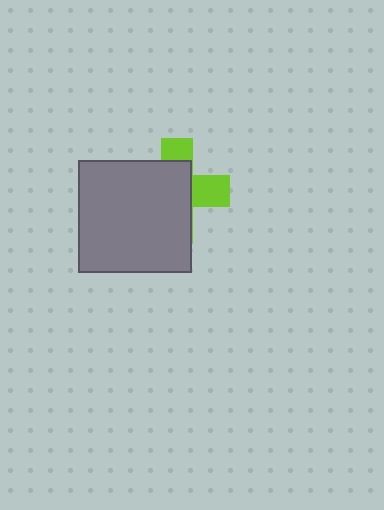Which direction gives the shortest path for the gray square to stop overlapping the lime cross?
Moving left gives the shortest separation.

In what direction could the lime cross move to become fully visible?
The lime cross could move right. That would shift it out from behind the gray square entirely.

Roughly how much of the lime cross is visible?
A small part of it is visible (roughly 35%).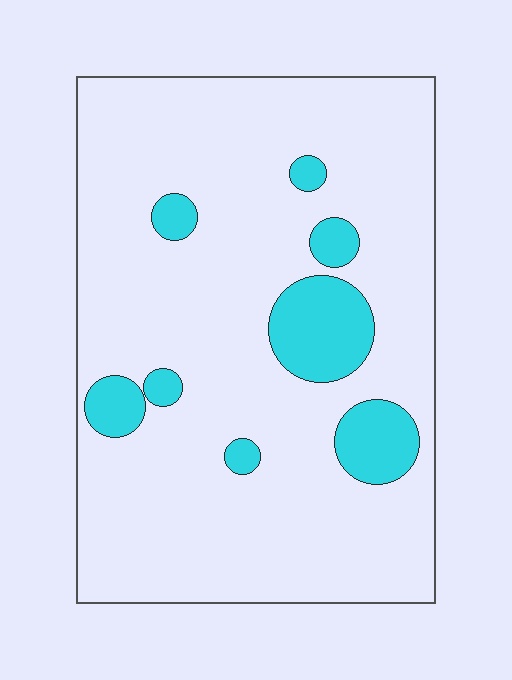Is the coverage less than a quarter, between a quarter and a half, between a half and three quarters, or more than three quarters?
Less than a quarter.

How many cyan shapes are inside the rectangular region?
8.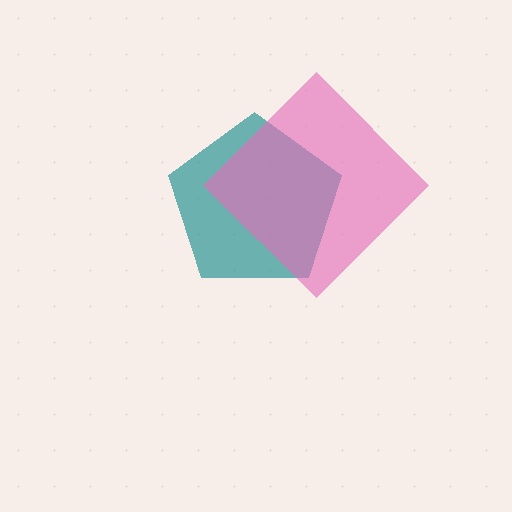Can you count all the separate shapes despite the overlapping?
Yes, there are 2 separate shapes.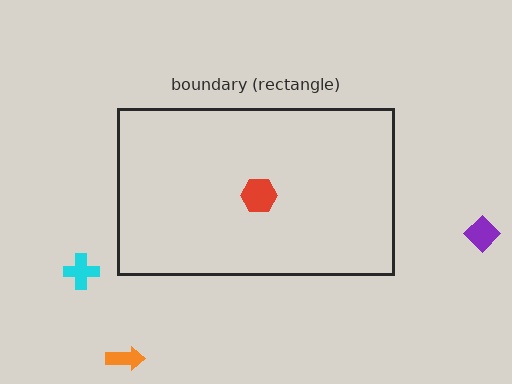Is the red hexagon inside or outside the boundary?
Inside.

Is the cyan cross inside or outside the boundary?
Outside.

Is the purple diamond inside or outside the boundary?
Outside.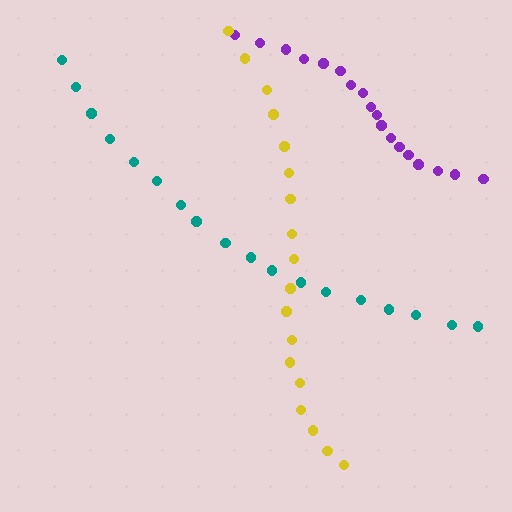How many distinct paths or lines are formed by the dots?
There are 3 distinct paths.